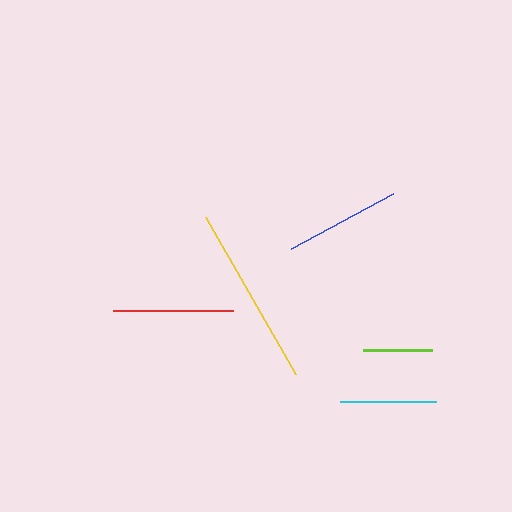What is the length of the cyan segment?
The cyan segment is approximately 96 pixels long.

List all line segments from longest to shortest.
From longest to shortest: yellow, red, blue, cyan, lime.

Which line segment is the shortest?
The lime line is the shortest at approximately 70 pixels.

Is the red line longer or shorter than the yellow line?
The yellow line is longer than the red line.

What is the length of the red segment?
The red segment is approximately 120 pixels long.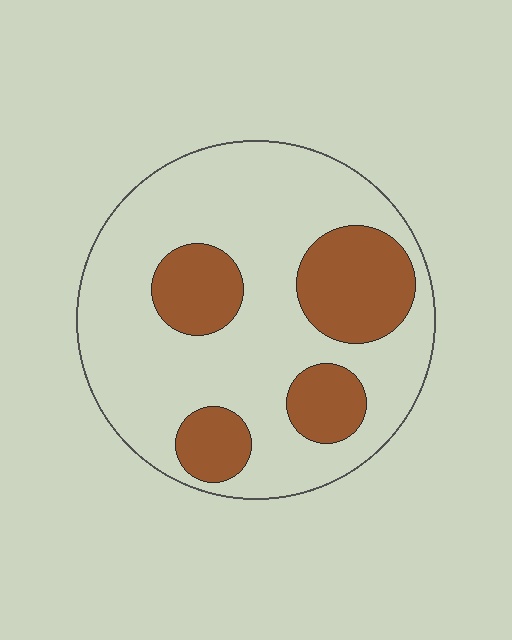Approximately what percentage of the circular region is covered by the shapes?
Approximately 25%.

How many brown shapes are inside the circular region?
4.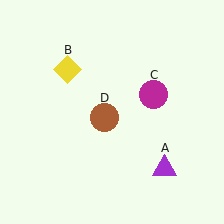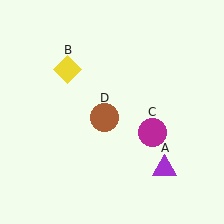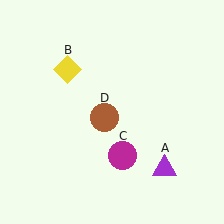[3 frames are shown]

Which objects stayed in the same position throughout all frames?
Purple triangle (object A) and yellow diamond (object B) and brown circle (object D) remained stationary.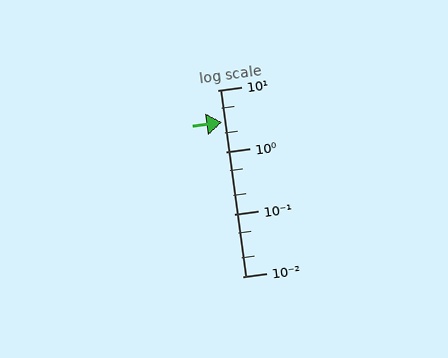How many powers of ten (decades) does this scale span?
The scale spans 3 decades, from 0.01 to 10.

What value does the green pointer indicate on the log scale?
The pointer indicates approximately 3.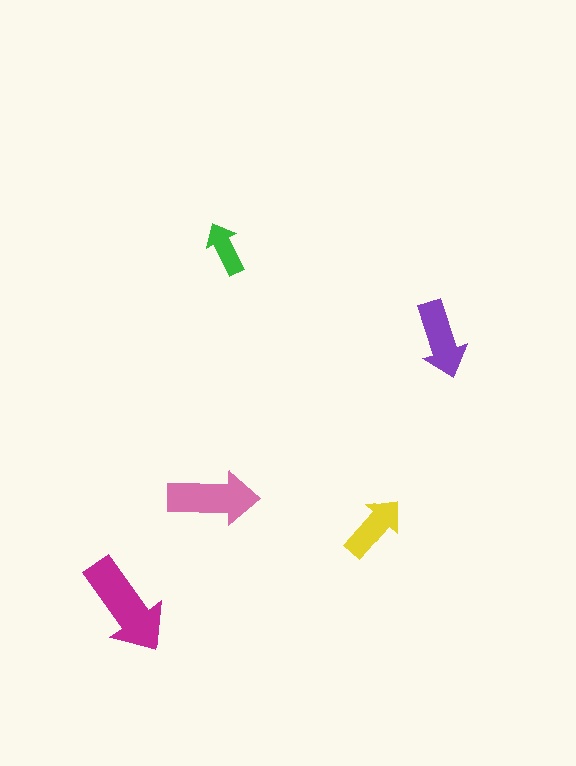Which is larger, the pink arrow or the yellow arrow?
The pink one.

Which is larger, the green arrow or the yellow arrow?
The yellow one.